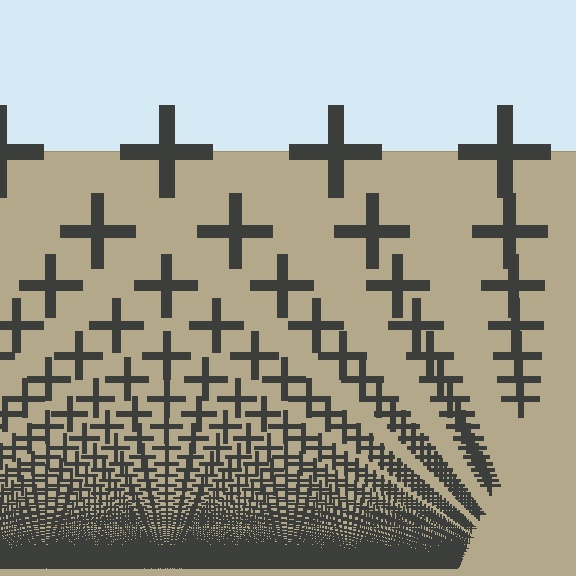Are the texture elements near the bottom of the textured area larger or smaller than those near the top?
Smaller. The gradient is inverted — elements near the bottom are smaller and denser.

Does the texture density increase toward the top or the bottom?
Density increases toward the bottom.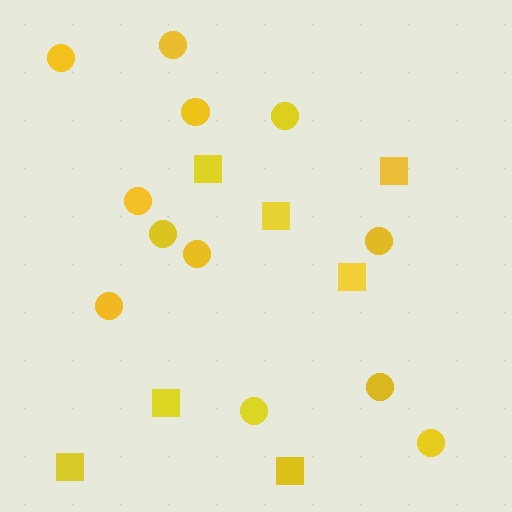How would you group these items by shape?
There are 2 groups: one group of squares (7) and one group of circles (12).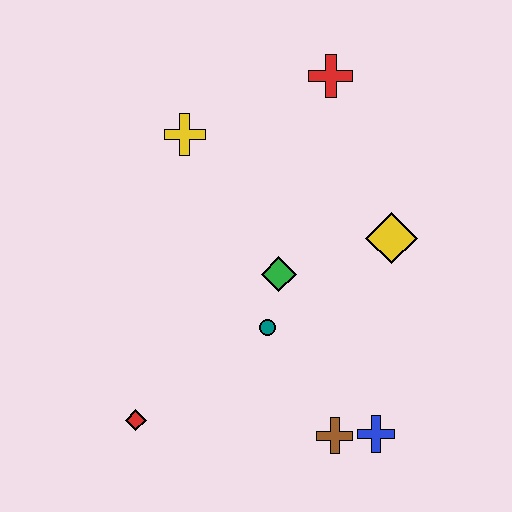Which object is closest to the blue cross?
The brown cross is closest to the blue cross.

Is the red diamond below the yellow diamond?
Yes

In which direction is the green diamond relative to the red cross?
The green diamond is below the red cross.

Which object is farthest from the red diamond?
The red cross is farthest from the red diamond.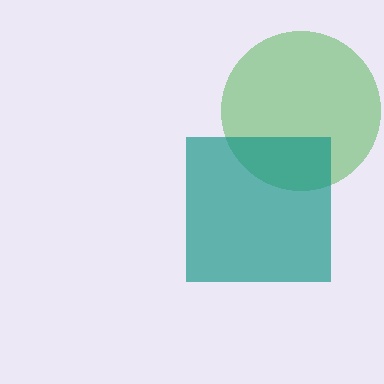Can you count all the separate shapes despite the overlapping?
Yes, there are 2 separate shapes.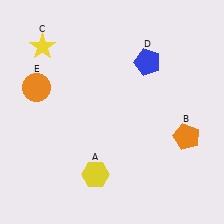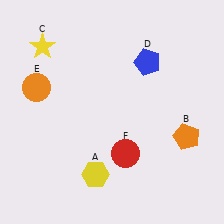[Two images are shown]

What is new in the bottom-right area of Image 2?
A red circle (F) was added in the bottom-right area of Image 2.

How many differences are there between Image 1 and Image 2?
There is 1 difference between the two images.